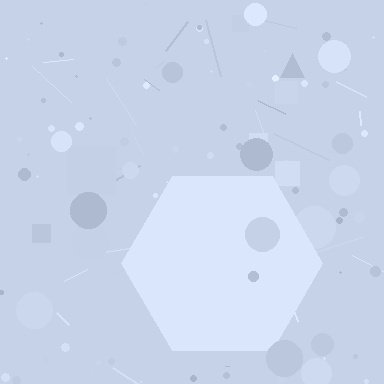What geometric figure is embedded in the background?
A hexagon is embedded in the background.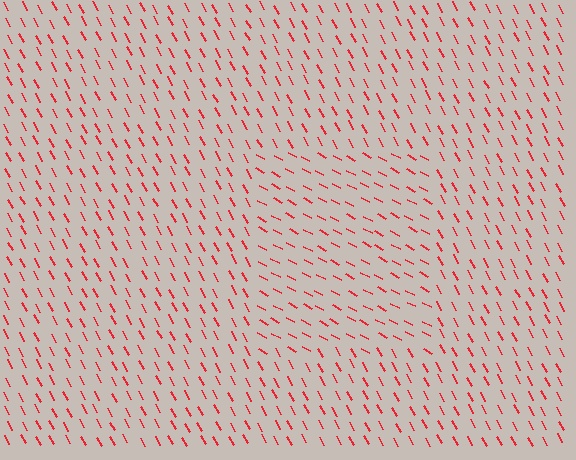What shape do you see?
I see a rectangle.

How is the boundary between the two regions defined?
The boundary is defined purely by a change in line orientation (approximately 34 degrees difference). All lines are the same color and thickness.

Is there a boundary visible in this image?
Yes, there is a texture boundary formed by a change in line orientation.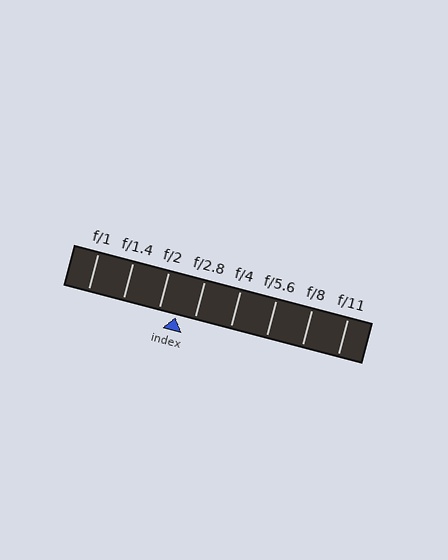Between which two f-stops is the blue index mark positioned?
The index mark is between f/2 and f/2.8.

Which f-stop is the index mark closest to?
The index mark is closest to f/2.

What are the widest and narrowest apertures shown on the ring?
The widest aperture shown is f/1 and the narrowest is f/11.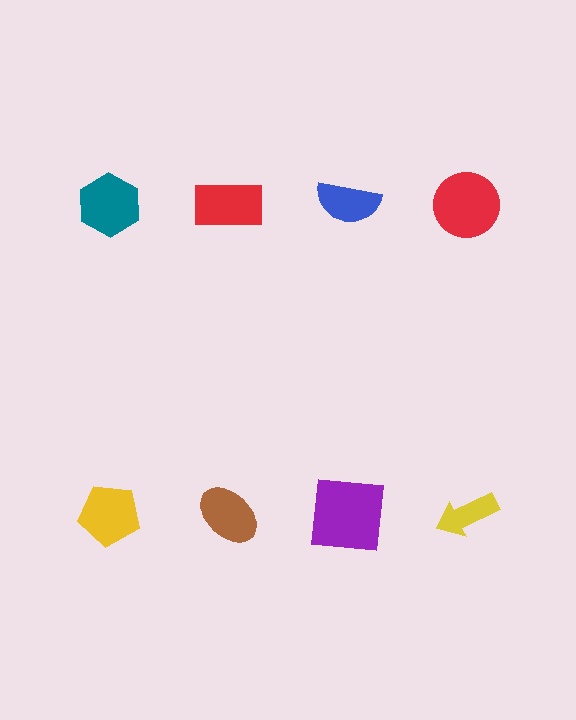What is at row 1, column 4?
A red circle.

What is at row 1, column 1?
A teal hexagon.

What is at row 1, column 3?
A blue semicircle.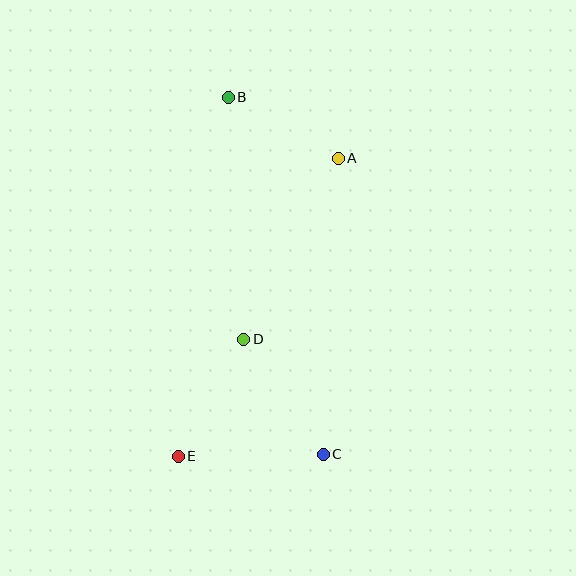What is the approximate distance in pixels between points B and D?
The distance between B and D is approximately 242 pixels.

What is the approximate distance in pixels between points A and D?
The distance between A and D is approximately 204 pixels.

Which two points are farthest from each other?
Points B and C are farthest from each other.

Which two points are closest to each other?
Points A and B are closest to each other.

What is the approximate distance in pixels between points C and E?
The distance between C and E is approximately 145 pixels.